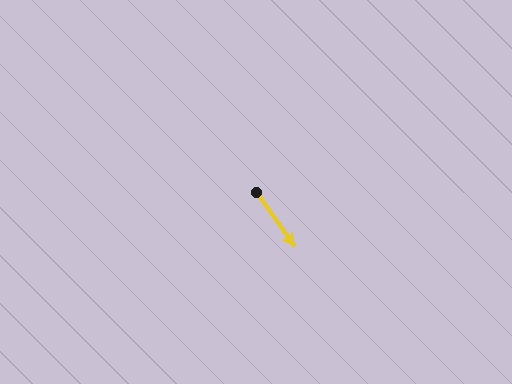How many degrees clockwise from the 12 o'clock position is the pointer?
Approximately 145 degrees.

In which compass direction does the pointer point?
Southeast.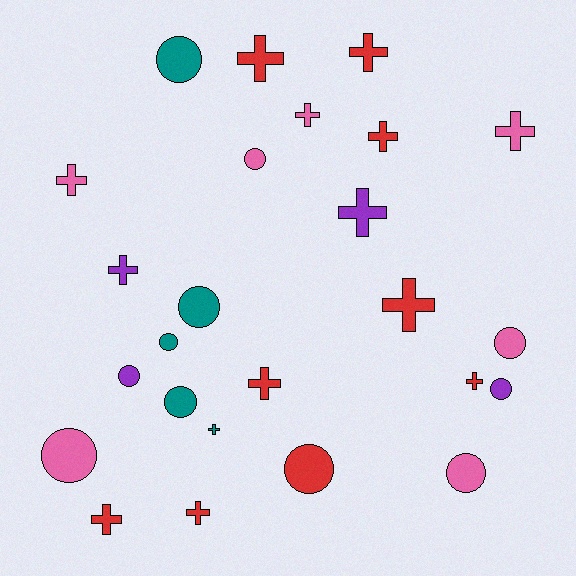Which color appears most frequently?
Red, with 9 objects.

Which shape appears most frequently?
Cross, with 14 objects.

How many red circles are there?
There is 1 red circle.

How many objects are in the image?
There are 25 objects.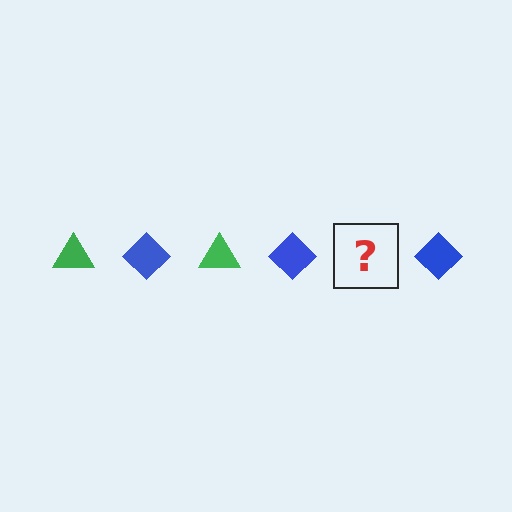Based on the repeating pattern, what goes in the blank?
The blank should be a green triangle.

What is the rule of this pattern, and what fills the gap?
The rule is that the pattern alternates between green triangle and blue diamond. The gap should be filled with a green triangle.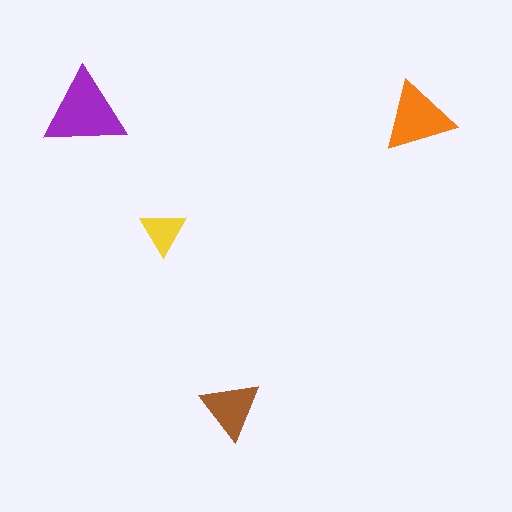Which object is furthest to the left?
The purple triangle is leftmost.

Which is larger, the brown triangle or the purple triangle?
The purple one.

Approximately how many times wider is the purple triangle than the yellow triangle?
About 2 times wider.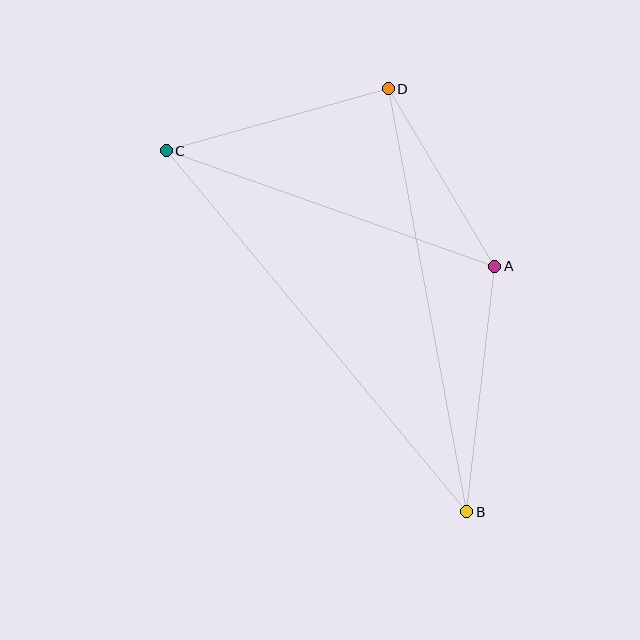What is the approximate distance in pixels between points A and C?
The distance between A and C is approximately 348 pixels.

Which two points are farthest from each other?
Points B and C are farthest from each other.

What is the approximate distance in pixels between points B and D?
The distance between B and D is approximately 430 pixels.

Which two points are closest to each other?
Points A and D are closest to each other.